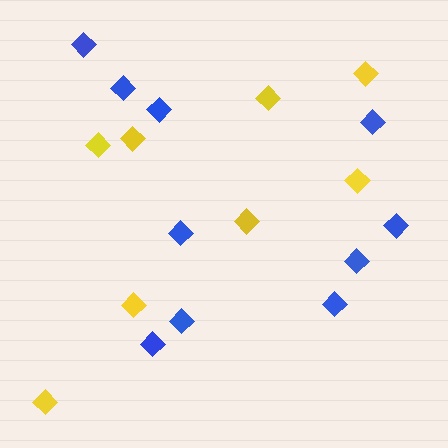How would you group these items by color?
There are 2 groups: one group of yellow diamonds (8) and one group of blue diamonds (10).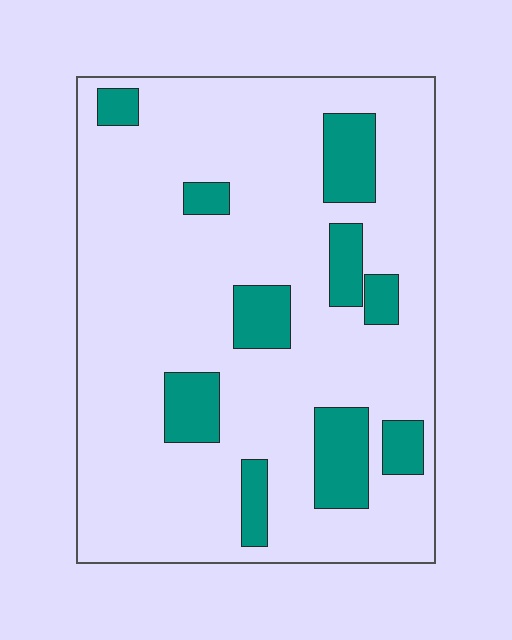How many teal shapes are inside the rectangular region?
10.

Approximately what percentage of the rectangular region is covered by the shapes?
Approximately 15%.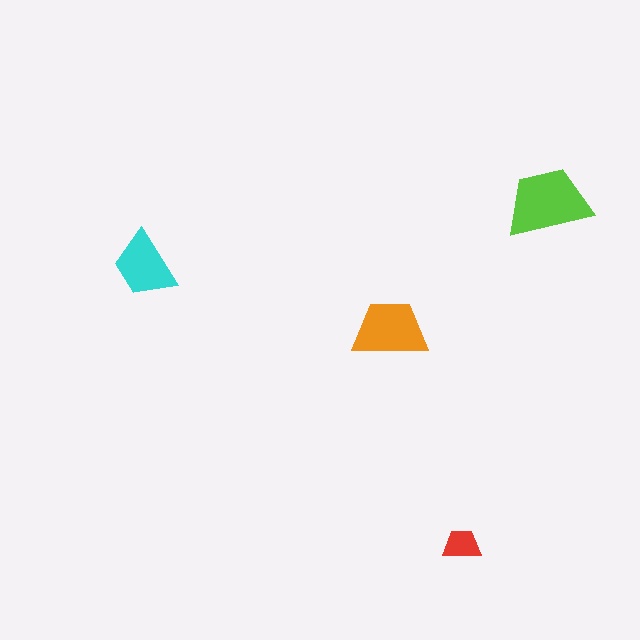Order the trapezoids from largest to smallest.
the lime one, the orange one, the cyan one, the red one.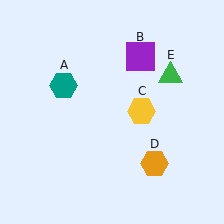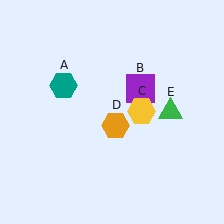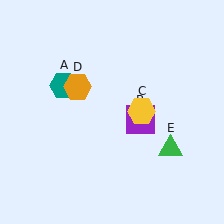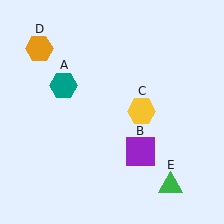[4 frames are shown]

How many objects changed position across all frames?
3 objects changed position: purple square (object B), orange hexagon (object D), green triangle (object E).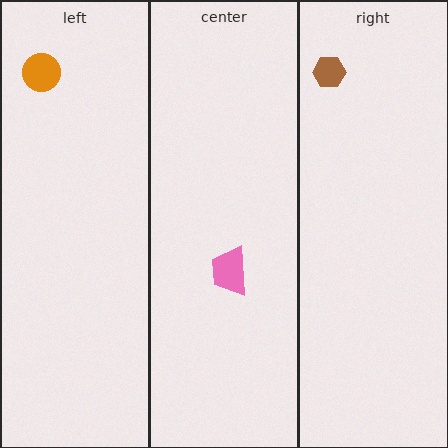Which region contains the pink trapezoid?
The center region.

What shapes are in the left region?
The orange circle.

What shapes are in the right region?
The brown hexagon.